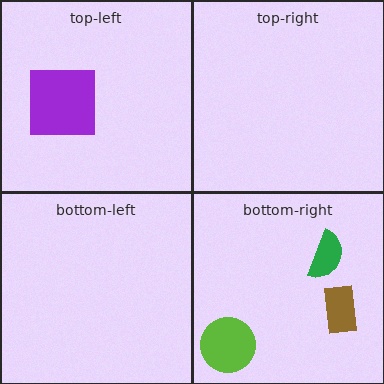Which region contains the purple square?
The top-left region.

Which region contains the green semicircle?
The bottom-right region.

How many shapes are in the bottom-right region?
3.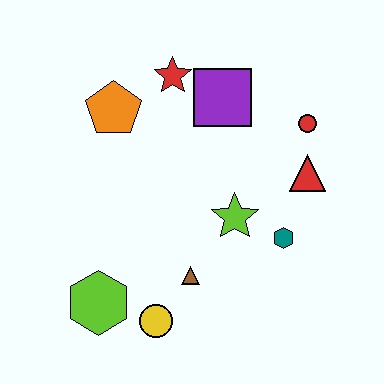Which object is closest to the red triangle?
The red circle is closest to the red triangle.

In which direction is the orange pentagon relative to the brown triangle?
The orange pentagon is above the brown triangle.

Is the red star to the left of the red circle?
Yes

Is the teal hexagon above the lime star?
No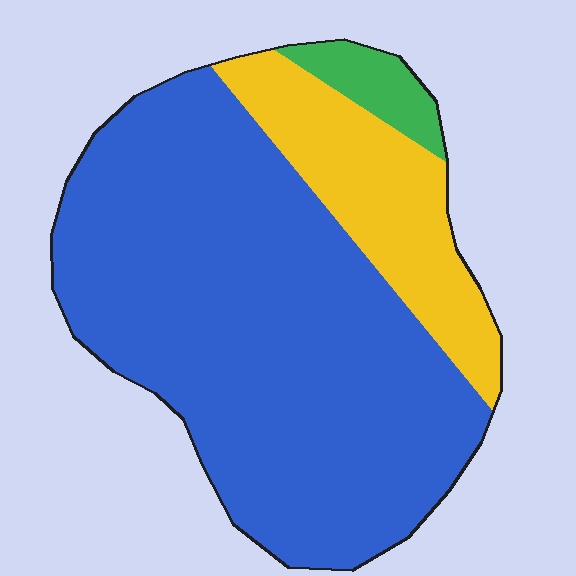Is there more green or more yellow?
Yellow.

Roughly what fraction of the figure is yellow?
Yellow takes up about one fifth (1/5) of the figure.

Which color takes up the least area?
Green, at roughly 5%.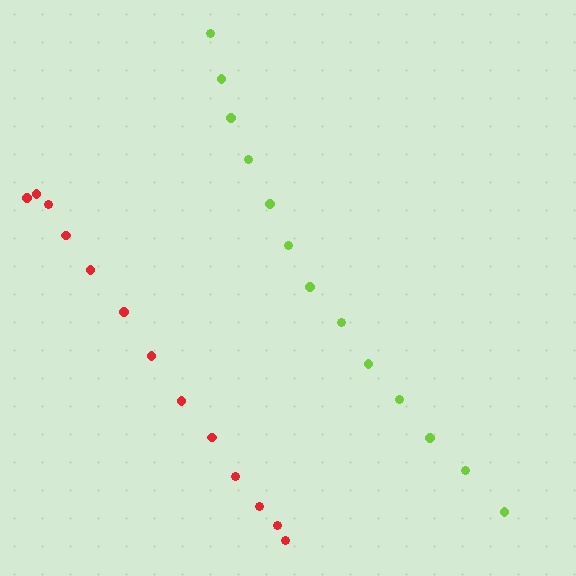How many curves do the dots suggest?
There are 2 distinct paths.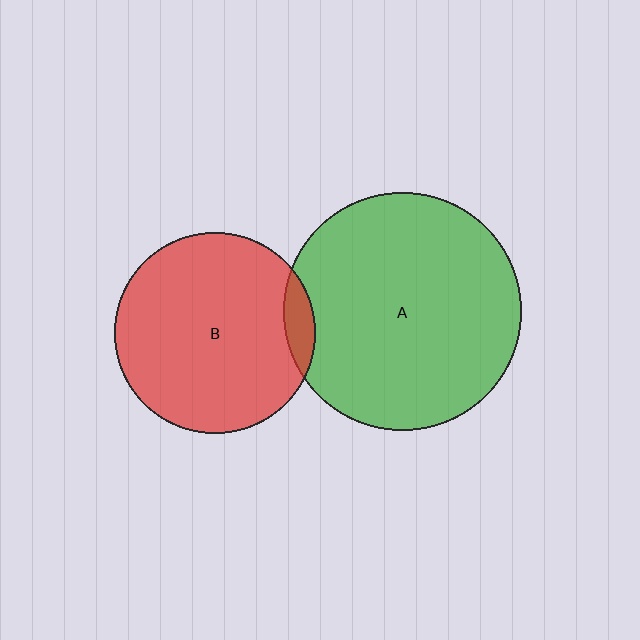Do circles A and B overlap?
Yes.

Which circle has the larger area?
Circle A (green).